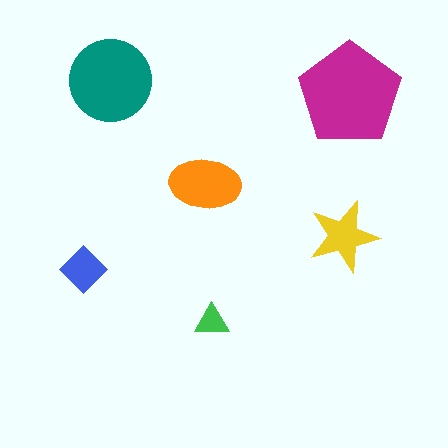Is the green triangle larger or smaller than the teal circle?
Smaller.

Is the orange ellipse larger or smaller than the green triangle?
Larger.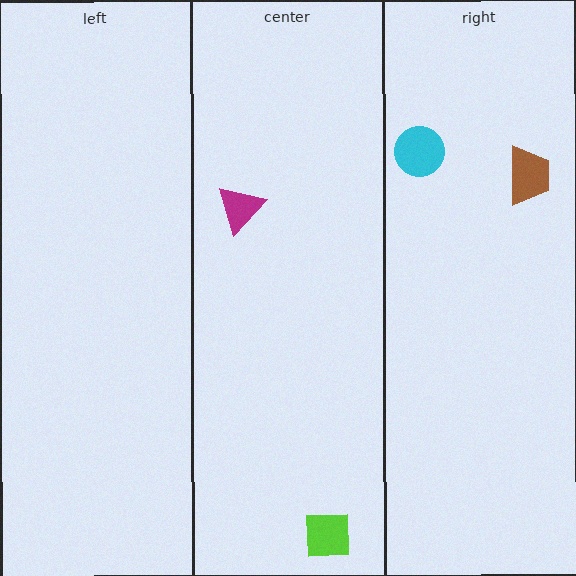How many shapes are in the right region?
2.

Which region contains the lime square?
The center region.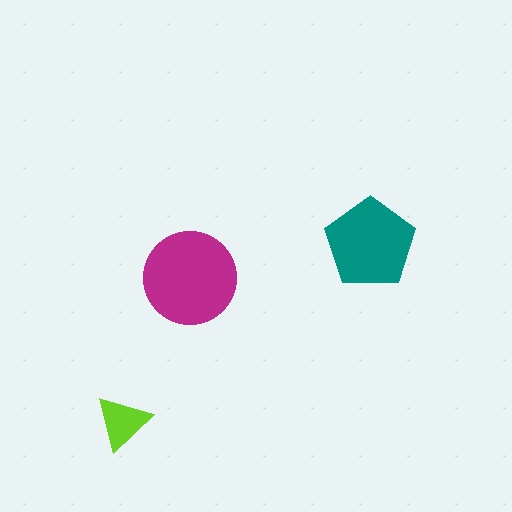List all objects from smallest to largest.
The lime triangle, the teal pentagon, the magenta circle.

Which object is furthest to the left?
The lime triangle is leftmost.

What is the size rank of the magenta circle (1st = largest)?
1st.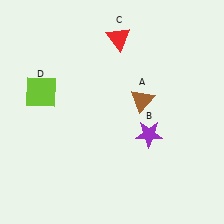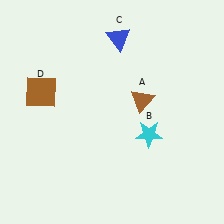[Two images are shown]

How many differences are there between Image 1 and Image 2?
There are 3 differences between the two images.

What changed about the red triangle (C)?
In Image 1, C is red. In Image 2, it changed to blue.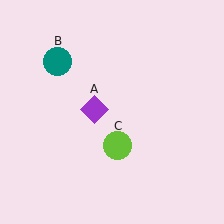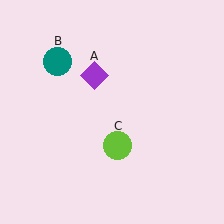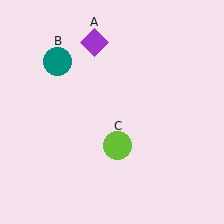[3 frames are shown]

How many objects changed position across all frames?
1 object changed position: purple diamond (object A).